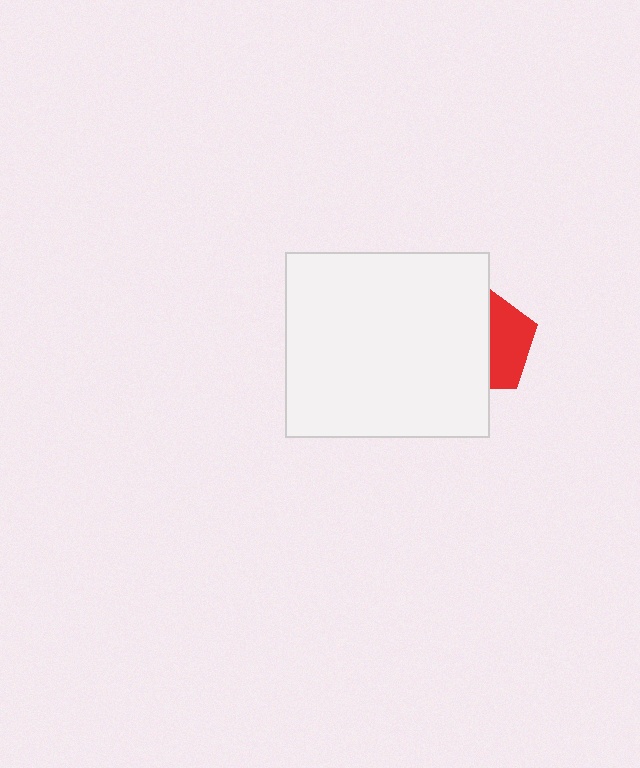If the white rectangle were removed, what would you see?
You would see the complete red pentagon.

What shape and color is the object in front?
The object in front is a white rectangle.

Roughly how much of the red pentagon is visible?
A small part of it is visible (roughly 42%).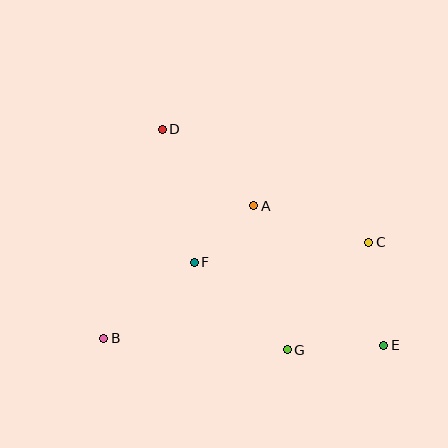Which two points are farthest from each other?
Points D and E are farthest from each other.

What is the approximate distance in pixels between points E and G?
The distance between E and G is approximately 96 pixels.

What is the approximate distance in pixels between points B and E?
The distance between B and E is approximately 280 pixels.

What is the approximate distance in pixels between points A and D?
The distance between A and D is approximately 119 pixels.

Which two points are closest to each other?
Points A and F are closest to each other.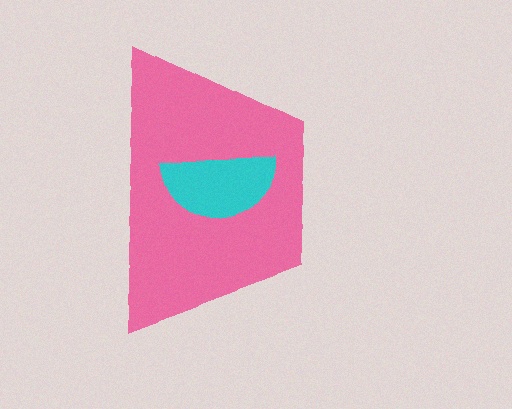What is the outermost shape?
The pink trapezoid.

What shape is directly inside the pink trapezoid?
The cyan semicircle.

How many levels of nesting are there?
2.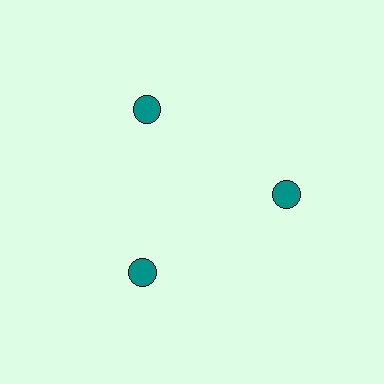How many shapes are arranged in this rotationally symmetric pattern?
There are 3 shapes, arranged in 3 groups of 1.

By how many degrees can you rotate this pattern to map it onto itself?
The pattern maps onto itself every 120 degrees of rotation.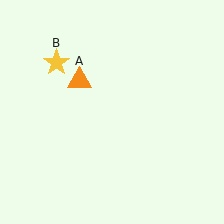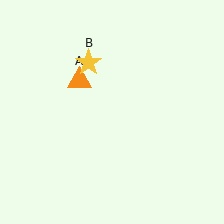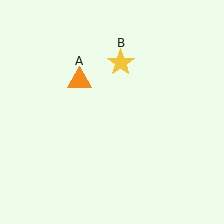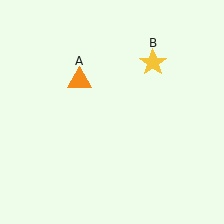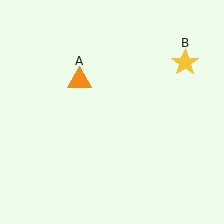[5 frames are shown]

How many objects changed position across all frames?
1 object changed position: yellow star (object B).